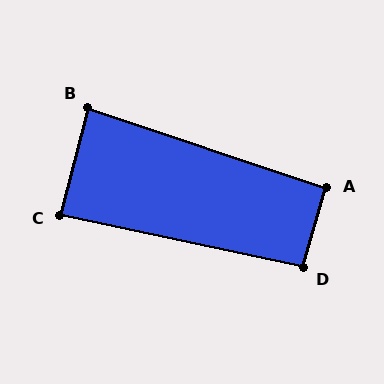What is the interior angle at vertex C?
Approximately 88 degrees (approximately right).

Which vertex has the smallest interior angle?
B, at approximately 86 degrees.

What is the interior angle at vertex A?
Approximately 92 degrees (approximately right).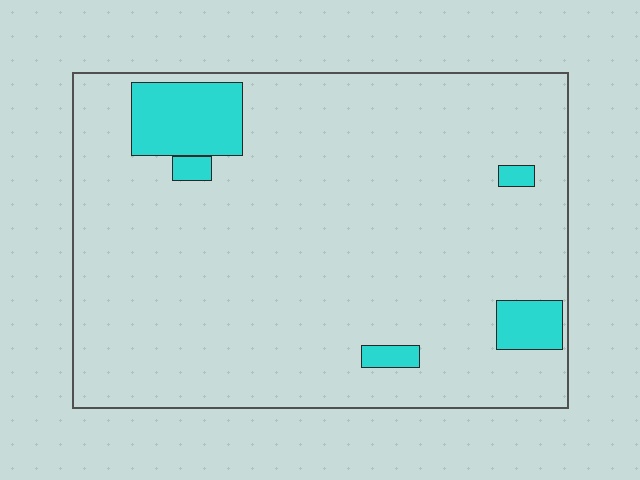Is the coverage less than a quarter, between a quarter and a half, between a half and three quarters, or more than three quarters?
Less than a quarter.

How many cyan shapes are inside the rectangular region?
5.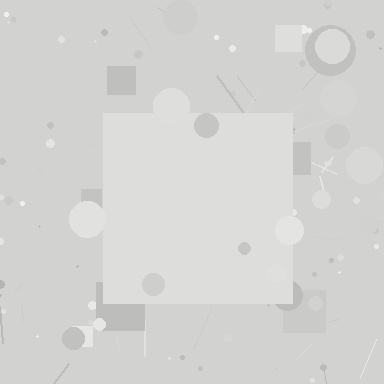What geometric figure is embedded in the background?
A square is embedded in the background.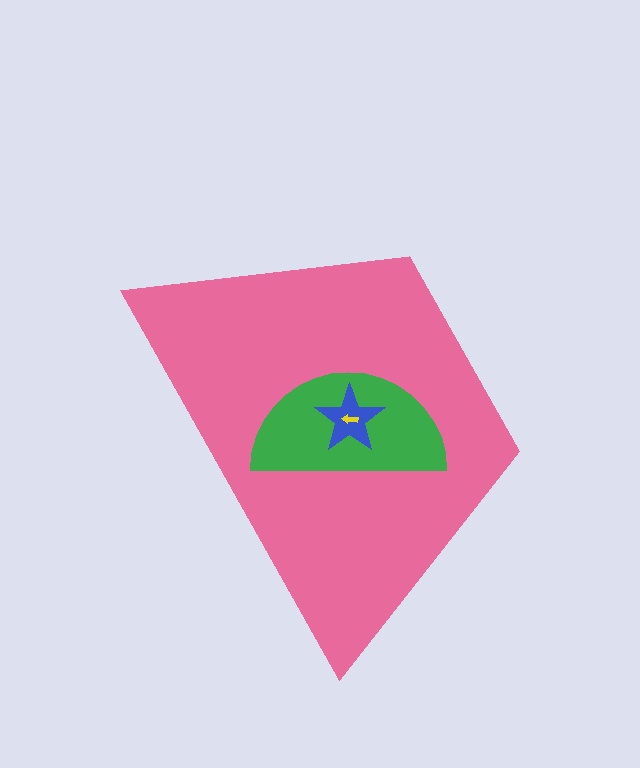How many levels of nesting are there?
4.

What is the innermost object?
The yellow arrow.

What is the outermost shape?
The pink trapezoid.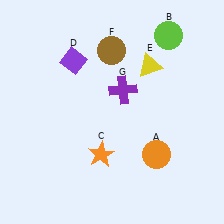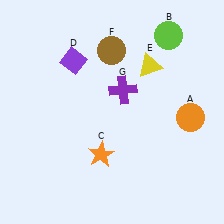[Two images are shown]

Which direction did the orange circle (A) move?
The orange circle (A) moved up.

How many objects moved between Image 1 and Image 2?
1 object moved between the two images.